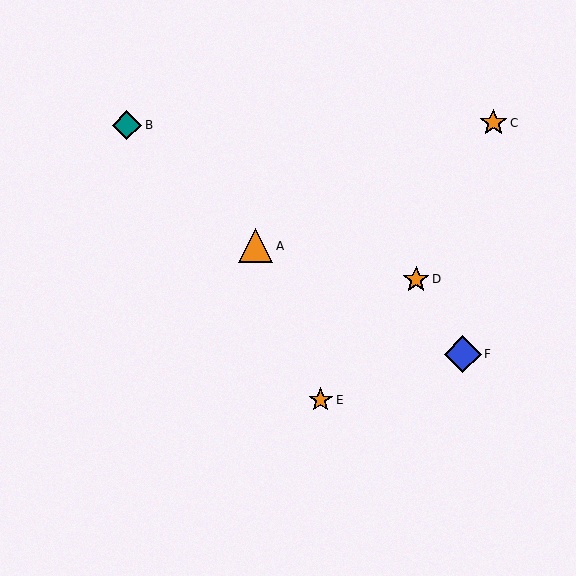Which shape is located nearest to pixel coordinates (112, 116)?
The teal diamond (labeled B) at (127, 125) is nearest to that location.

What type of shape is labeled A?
Shape A is an orange triangle.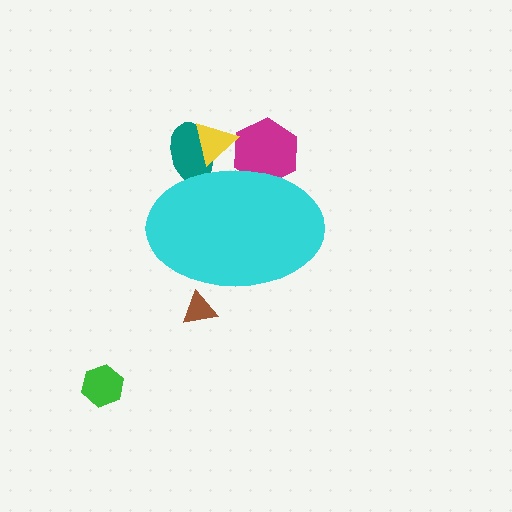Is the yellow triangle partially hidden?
Yes, the yellow triangle is partially hidden behind the cyan ellipse.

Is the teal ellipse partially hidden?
Yes, the teal ellipse is partially hidden behind the cyan ellipse.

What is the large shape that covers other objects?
A cyan ellipse.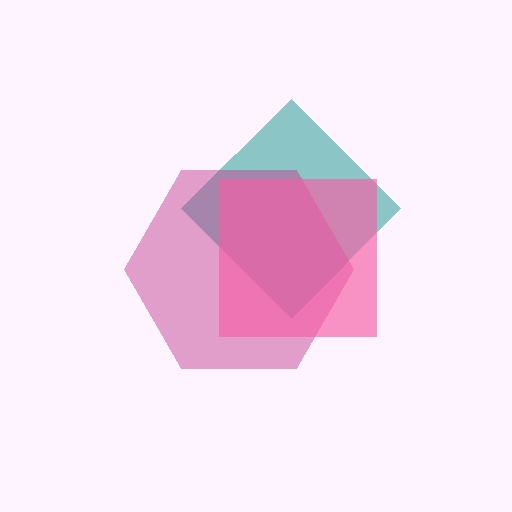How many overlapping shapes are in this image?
There are 3 overlapping shapes in the image.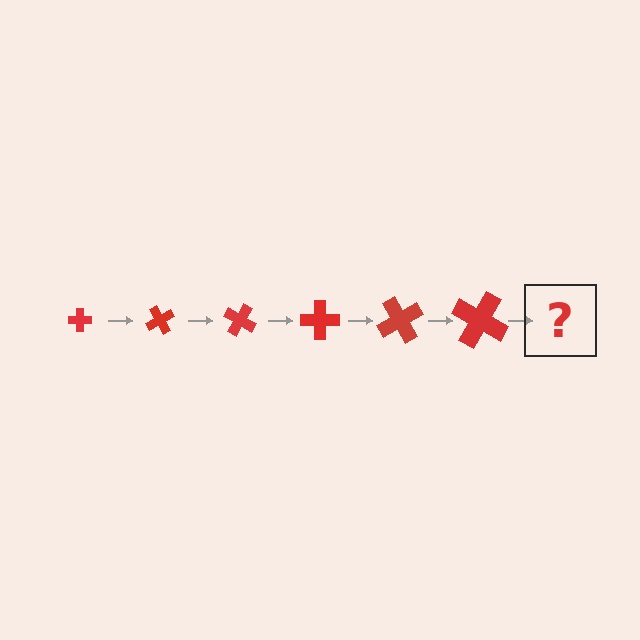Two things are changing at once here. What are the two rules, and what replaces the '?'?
The two rules are that the cross grows larger each step and it rotates 60 degrees each step. The '?' should be a cross, larger than the previous one and rotated 360 degrees from the start.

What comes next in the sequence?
The next element should be a cross, larger than the previous one and rotated 360 degrees from the start.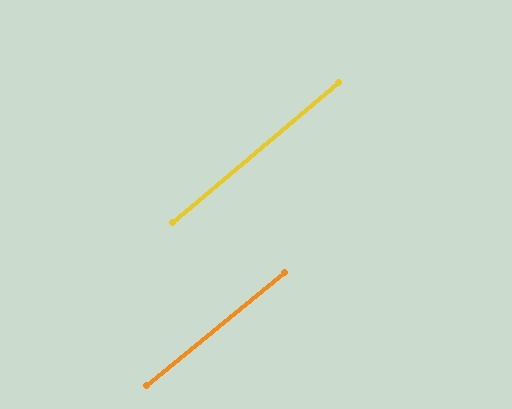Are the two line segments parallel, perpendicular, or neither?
Parallel — their directions differ by only 0.6°.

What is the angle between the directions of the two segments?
Approximately 1 degree.